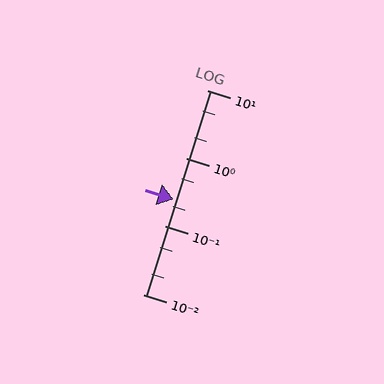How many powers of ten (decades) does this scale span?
The scale spans 3 decades, from 0.01 to 10.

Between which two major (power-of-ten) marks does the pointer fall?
The pointer is between 0.1 and 1.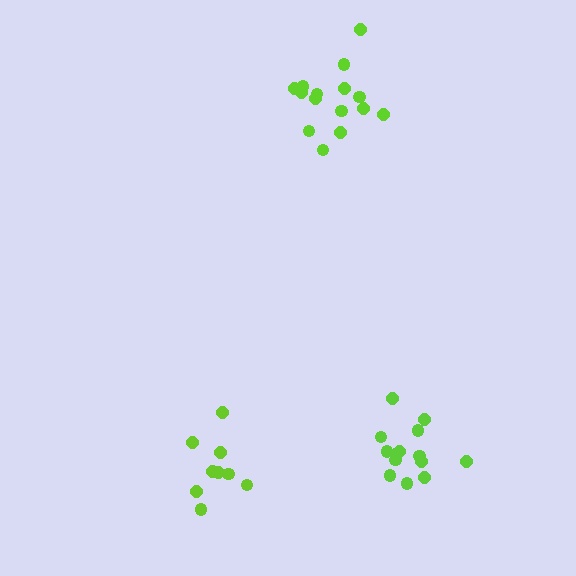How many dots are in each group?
Group 1: 14 dots, Group 2: 9 dots, Group 3: 15 dots (38 total).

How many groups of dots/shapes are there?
There are 3 groups.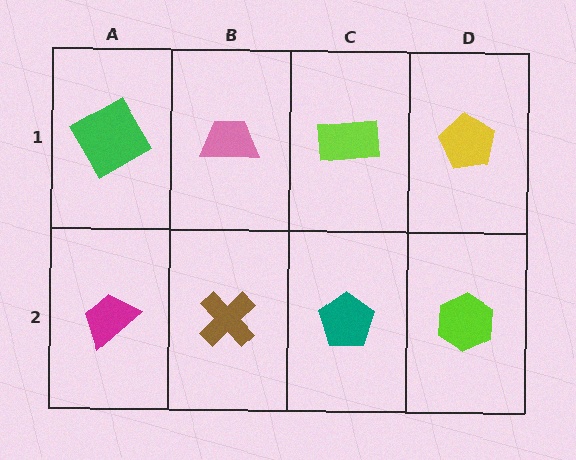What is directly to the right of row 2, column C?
A lime hexagon.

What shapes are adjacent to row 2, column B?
A pink trapezoid (row 1, column B), a magenta trapezoid (row 2, column A), a teal pentagon (row 2, column C).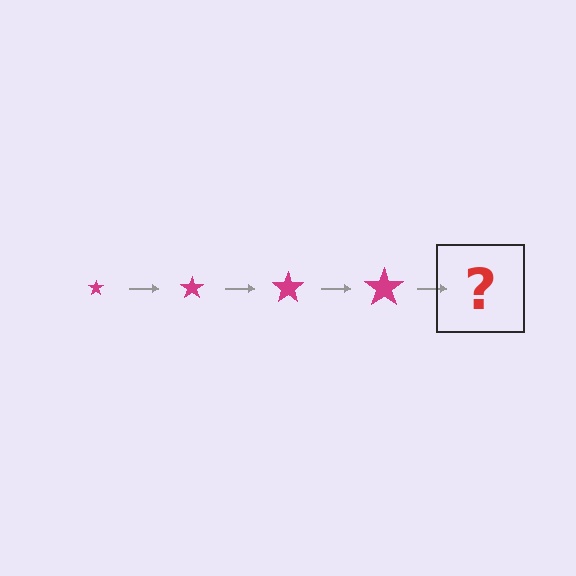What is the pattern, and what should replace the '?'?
The pattern is that the star gets progressively larger each step. The '?' should be a magenta star, larger than the previous one.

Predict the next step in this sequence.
The next step is a magenta star, larger than the previous one.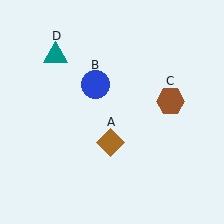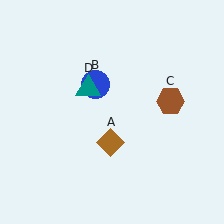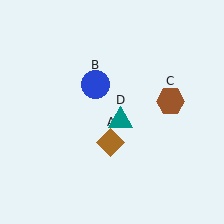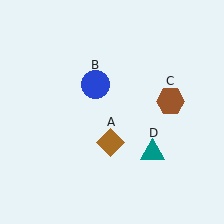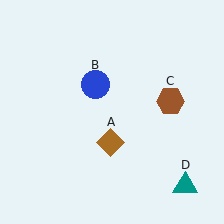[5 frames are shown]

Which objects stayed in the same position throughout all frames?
Brown diamond (object A) and blue circle (object B) and brown hexagon (object C) remained stationary.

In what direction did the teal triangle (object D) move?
The teal triangle (object D) moved down and to the right.